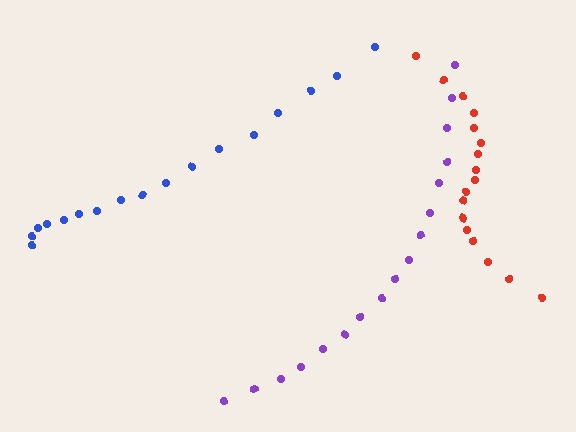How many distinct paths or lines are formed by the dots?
There are 3 distinct paths.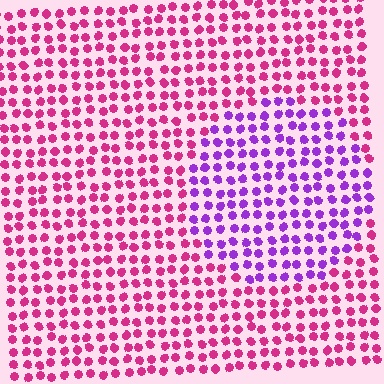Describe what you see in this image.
The image is filled with small magenta elements in a uniform arrangement. A circle-shaped region is visible where the elements are tinted to a slightly different hue, forming a subtle color boundary.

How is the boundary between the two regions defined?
The boundary is defined purely by a slight shift in hue (about 48 degrees). Spacing, size, and orientation are identical on both sides.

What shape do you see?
I see a circle.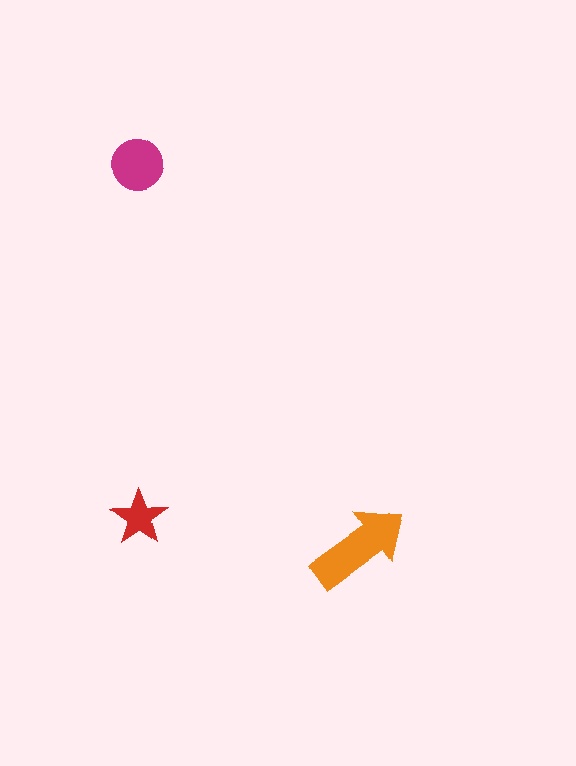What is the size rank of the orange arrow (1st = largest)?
1st.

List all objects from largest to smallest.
The orange arrow, the magenta circle, the red star.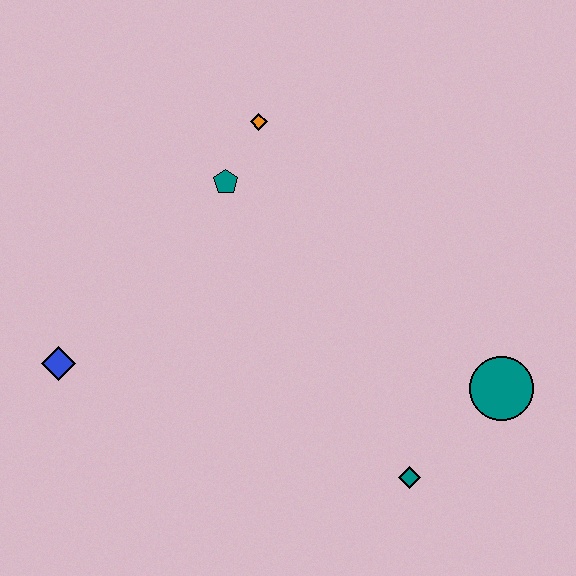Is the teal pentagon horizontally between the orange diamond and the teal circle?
No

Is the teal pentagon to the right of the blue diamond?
Yes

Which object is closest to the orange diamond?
The teal pentagon is closest to the orange diamond.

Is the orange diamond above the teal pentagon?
Yes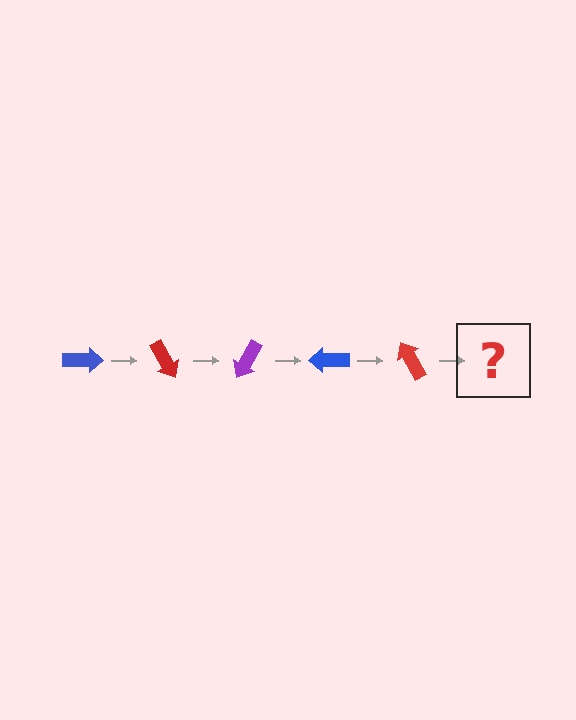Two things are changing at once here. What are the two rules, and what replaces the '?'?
The two rules are that it rotates 60 degrees each step and the color cycles through blue, red, and purple. The '?' should be a purple arrow, rotated 300 degrees from the start.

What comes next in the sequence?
The next element should be a purple arrow, rotated 300 degrees from the start.